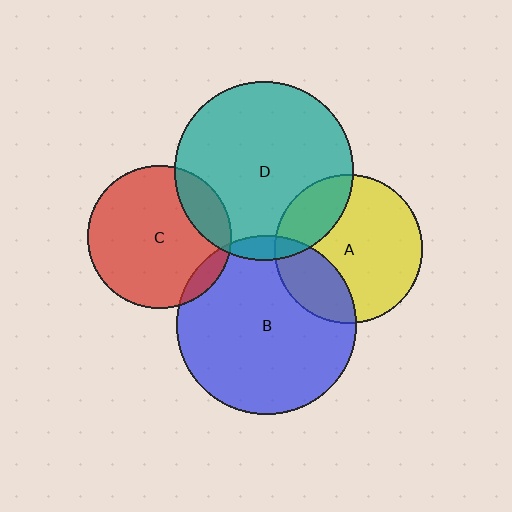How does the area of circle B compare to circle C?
Approximately 1.6 times.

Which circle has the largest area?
Circle B (blue).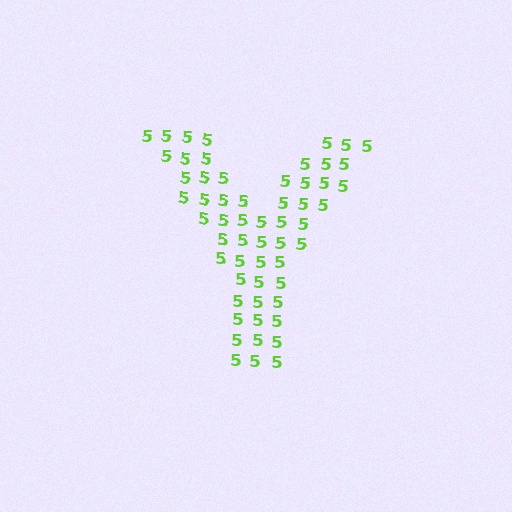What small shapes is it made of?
It is made of small digit 5's.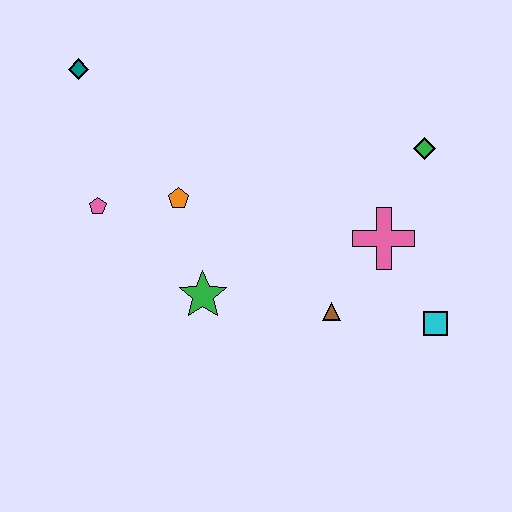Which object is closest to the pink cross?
The brown triangle is closest to the pink cross.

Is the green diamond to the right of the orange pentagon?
Yes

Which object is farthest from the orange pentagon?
The cyan square is farthest from the orange pentagon.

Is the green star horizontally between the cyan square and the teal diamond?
Yes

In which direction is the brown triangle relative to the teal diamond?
The brown triangle is to the right of the teal diamond.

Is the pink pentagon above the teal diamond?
No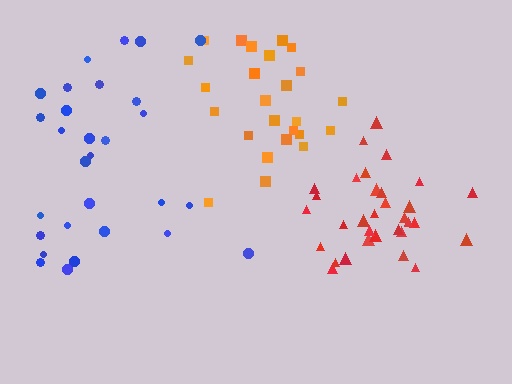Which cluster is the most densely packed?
Red.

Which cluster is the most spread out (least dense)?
Blue.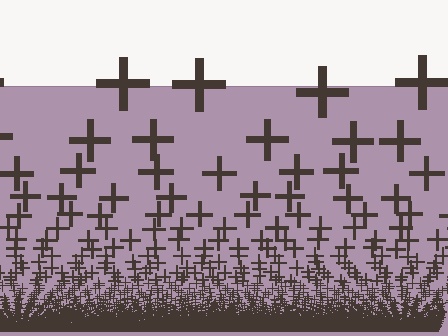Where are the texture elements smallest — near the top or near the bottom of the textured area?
Near the bottom.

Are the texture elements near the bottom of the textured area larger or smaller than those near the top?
Smaller. The gradient is inverted — elements near the bottom are smaller and denser.